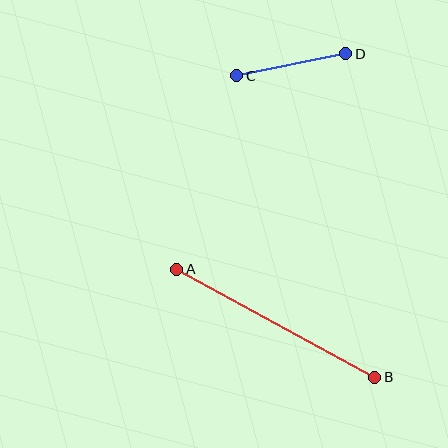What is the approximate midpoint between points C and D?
The midpoint is at approximately (291, 65) pixels.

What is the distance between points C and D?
The distance is approximately 111 pixels.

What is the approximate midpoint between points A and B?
The midpoint is at approximately (276, 323) pixels.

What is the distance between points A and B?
The distance is approximately 226 pixels.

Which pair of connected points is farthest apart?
Points A and B are farthest apart.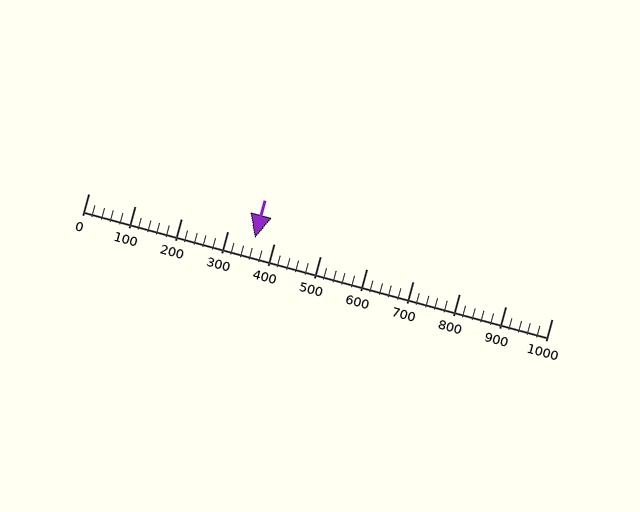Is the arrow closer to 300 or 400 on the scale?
The arrow is closer to 400.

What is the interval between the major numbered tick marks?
The major tick marks are spaced 100 units apart.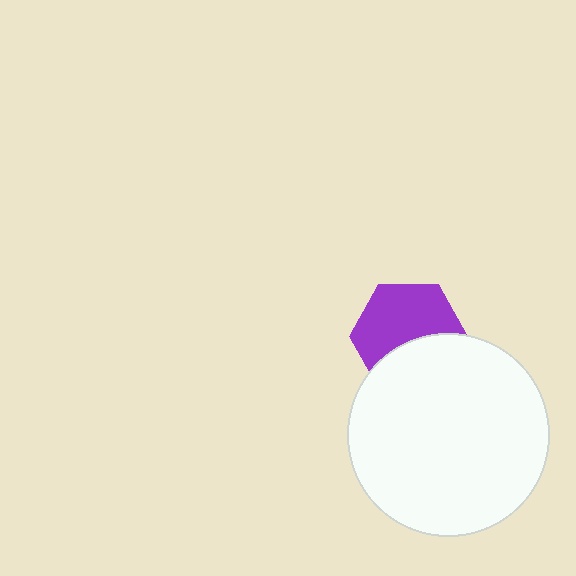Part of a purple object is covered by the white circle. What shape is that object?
It is a hexagon.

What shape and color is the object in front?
The object in front is a white circle.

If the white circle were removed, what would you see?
You would see the complete purple hexagon.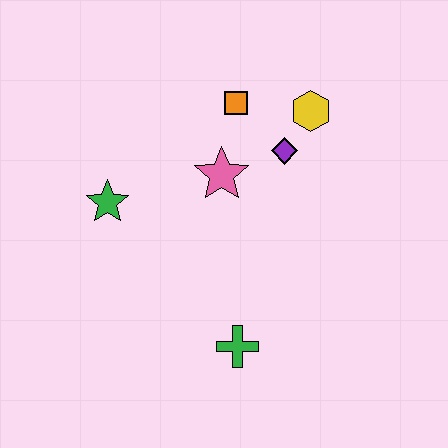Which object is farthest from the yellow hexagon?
The green cross is farthest from the yellow hexagon.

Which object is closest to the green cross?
The pink star is closest to the green cross.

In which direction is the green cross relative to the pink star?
The green cross is below the pink star.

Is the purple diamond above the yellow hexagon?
No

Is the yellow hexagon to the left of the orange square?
No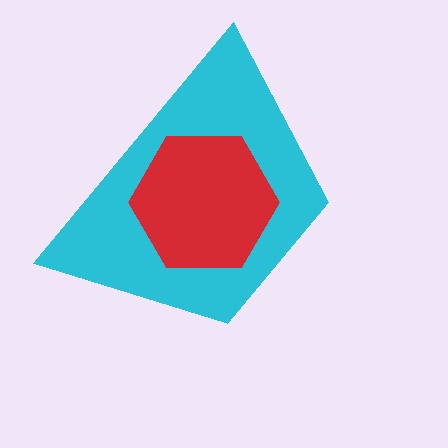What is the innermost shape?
The red hexagon.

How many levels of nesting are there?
2.